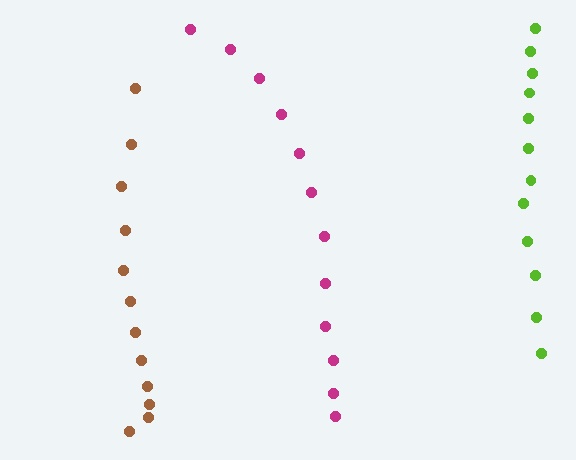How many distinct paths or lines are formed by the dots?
There are 3 distinct paths.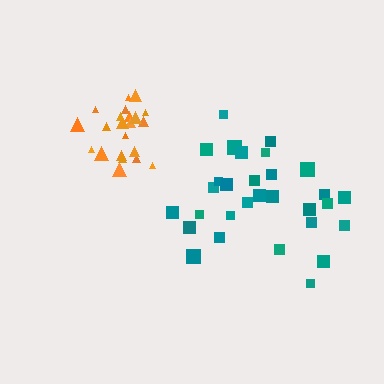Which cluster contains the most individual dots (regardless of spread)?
Teal (30).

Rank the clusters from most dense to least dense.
orange, teal.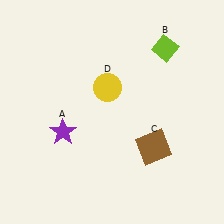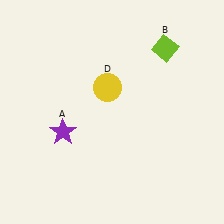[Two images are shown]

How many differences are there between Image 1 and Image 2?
There is 1 difference between the two images.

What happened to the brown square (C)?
The brown square (C) was removed in Image 2. It was in the bottom-right area of Image 1.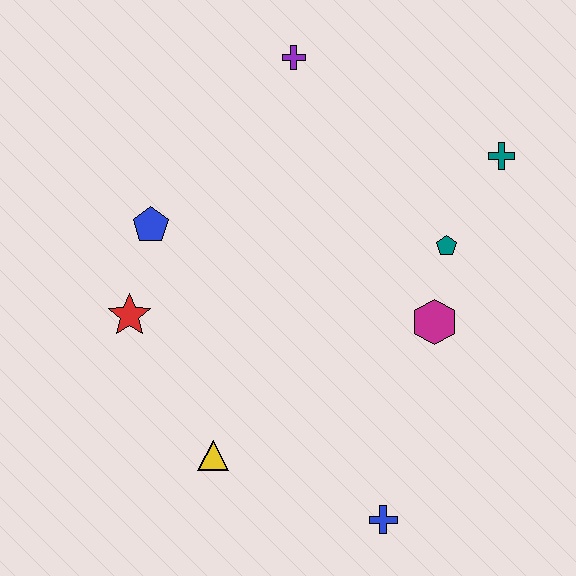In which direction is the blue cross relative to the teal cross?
The blue cross is below the teal cross.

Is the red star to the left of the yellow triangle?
Yes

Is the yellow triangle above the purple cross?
No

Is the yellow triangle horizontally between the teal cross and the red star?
Yes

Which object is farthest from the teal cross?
The yellow triangle is farthest from the teal cross.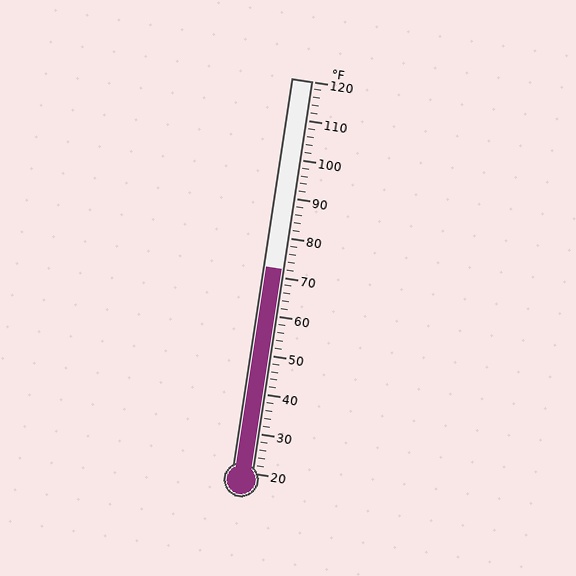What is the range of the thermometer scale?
The thermometer scale ranges from 20°F to 120°F.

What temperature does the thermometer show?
The thermometer shows approximately 72°F.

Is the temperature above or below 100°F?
The temperature is below 100°F.